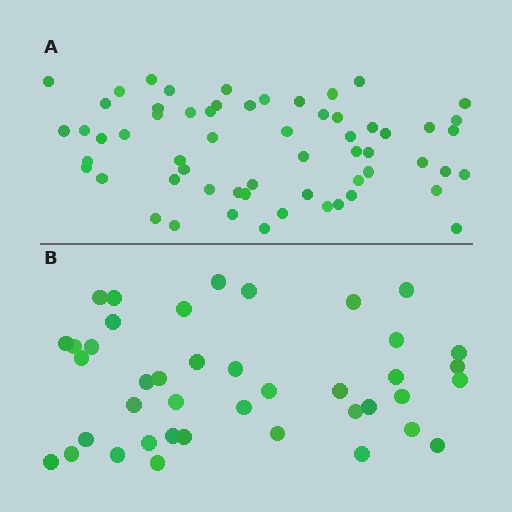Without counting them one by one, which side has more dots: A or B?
Region A (the top region) has more dots.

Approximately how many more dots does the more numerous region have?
Region A has approximately 20 more dots than region B.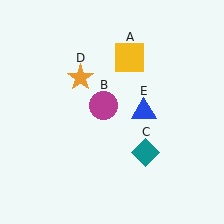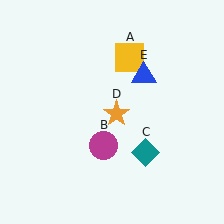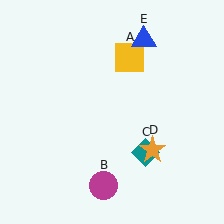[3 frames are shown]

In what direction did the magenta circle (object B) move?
The magenta circle (object B) moved down.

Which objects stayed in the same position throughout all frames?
Yellow square (object A) and teal diamond (object C) remained stationary.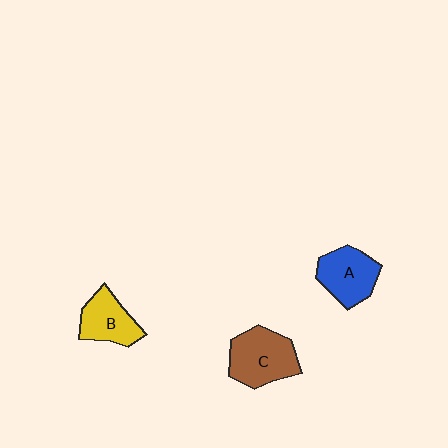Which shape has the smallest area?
Shape B (yellow).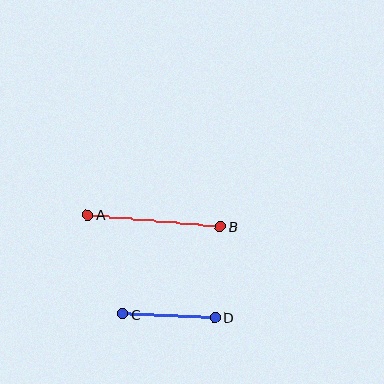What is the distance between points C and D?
The distance is approximately 92 pixels.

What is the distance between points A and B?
The distance is approximately 133 pixels.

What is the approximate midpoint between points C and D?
The midpoint is at approximately (169, 316) pixels.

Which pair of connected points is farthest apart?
Points A and B are farthest apart.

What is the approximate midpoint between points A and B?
The midpoint is at approximately (154, 221) pixels.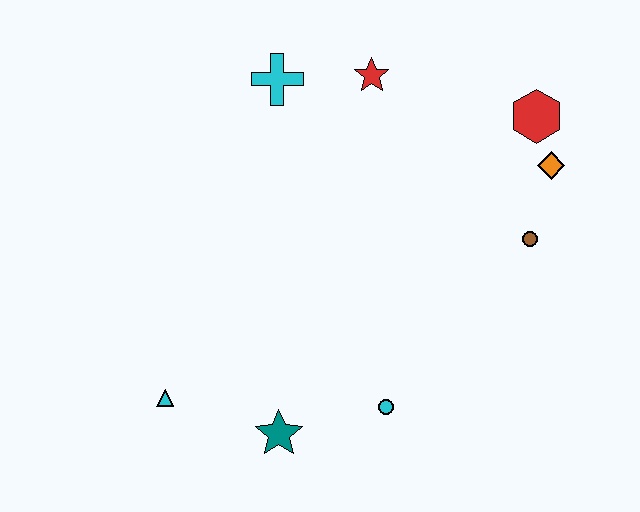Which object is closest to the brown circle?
The orange diamond is closest to the brown circle.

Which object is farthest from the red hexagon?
The cyan triangle is farthest from the red hexagon.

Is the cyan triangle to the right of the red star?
No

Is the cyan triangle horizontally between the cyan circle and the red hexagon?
No